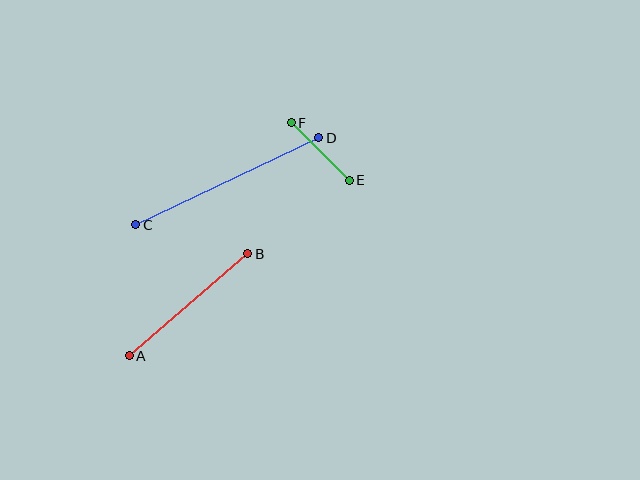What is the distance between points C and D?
The distance is approximately 203 pixels.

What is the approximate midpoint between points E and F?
The midpoint is at approximately (320, 151) pixels.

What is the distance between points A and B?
The distance is approximately 156 pixels.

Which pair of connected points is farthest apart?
Points C and D are farthest apart.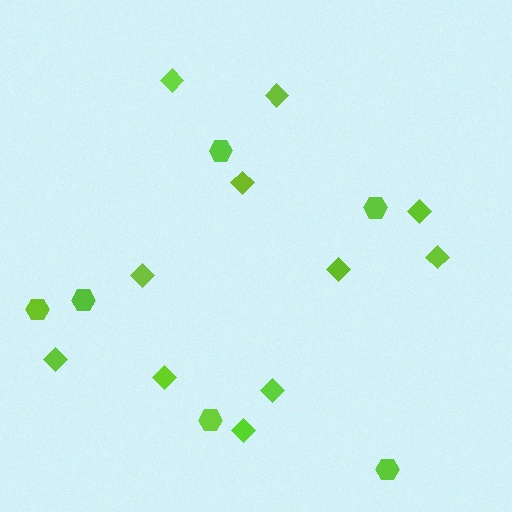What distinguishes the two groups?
There are 2 groups: one group of diamonds (11) and one group of hexagons (6).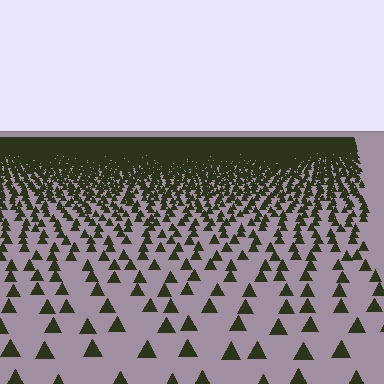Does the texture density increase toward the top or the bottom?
Density increases toward the top.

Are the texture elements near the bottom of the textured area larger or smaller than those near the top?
Larger. Near the bottom, elements are closer to the viewer and appear at a bigger on-screen size.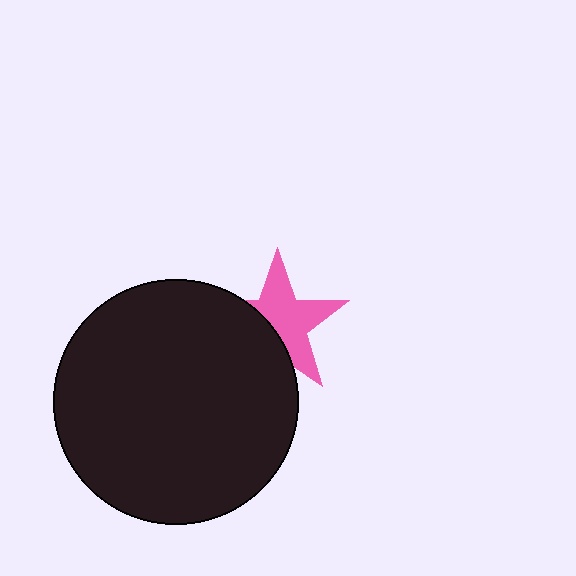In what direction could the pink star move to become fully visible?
The pink star could move toward the upper-right. That would shift it out from behind the black circle entirely.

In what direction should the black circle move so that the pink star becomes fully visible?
The black circle should move toward the lower-left. That is the shortest direction to clear the overlap and leave the pink star fully visible.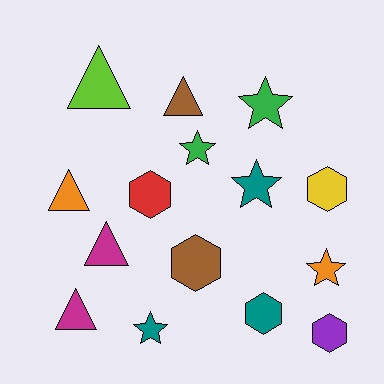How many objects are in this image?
There are 15 objects.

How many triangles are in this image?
There are 5 triangles.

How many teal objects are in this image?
There are 3 teal objects.